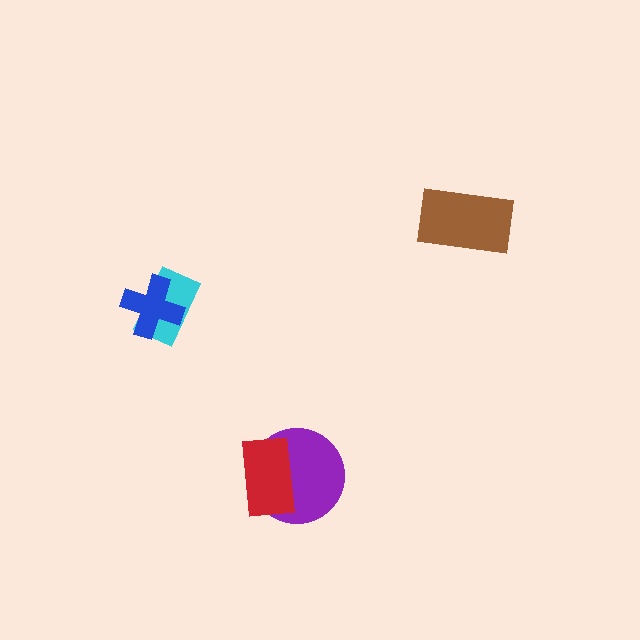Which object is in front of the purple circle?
The red rectangle is in front of the purple circle.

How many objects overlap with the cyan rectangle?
1 object overlaps with the cyan rectangle.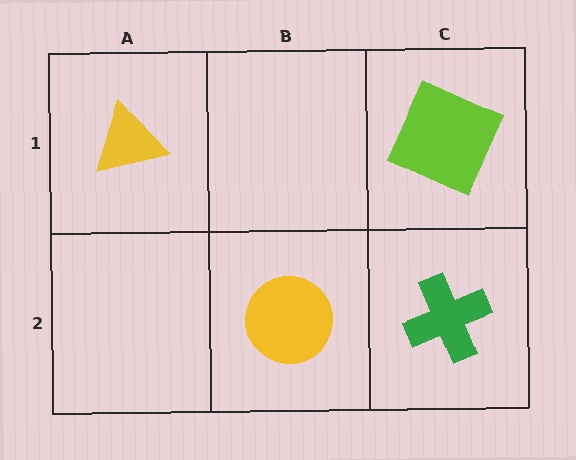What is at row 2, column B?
A yellow circle.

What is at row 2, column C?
A green cross.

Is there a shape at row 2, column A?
No, that cell is empty.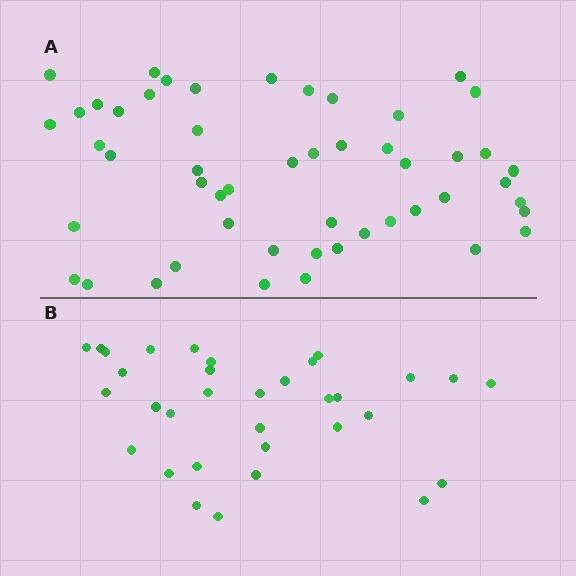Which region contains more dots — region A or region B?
Region A (the top region) has more dots.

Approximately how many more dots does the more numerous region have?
Region A has approximately 20 more dots than region B.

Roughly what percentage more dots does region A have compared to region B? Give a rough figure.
About 55% more.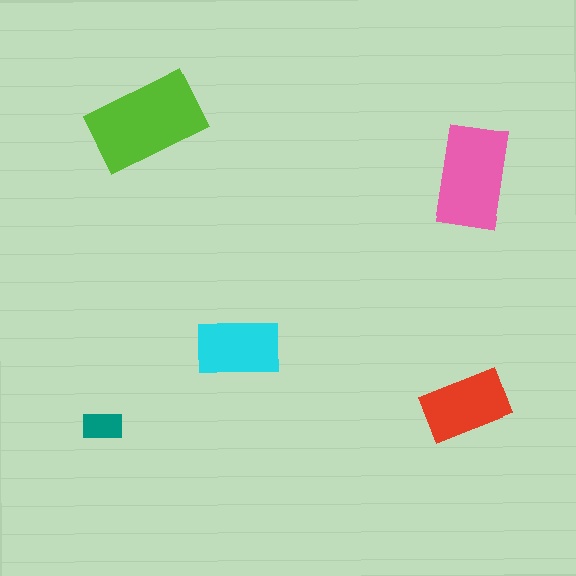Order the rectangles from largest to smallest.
the lime one, the pink one, the red one, the cyan one, the teal one.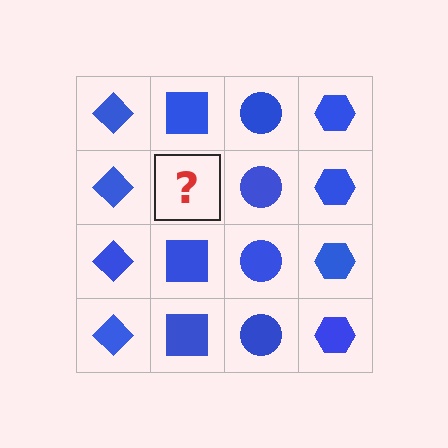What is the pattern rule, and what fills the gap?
The rule is that each column has a consistent shape. The gap should be filled with a blue square.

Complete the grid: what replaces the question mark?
The question mark should be replaced with a blue square.